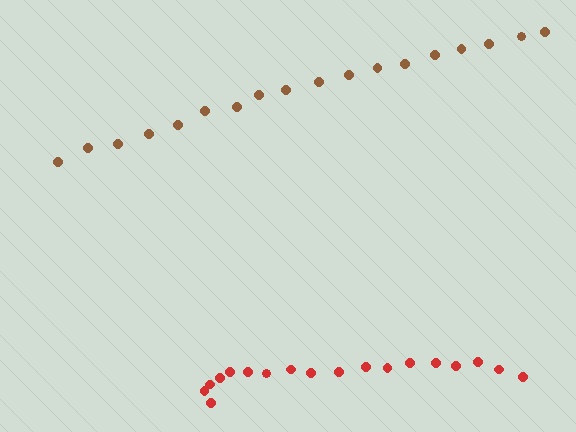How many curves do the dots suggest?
There are 2 distinct paths.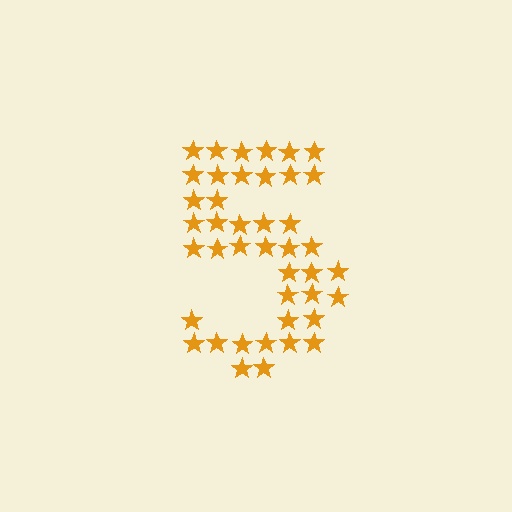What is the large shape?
The large shape is the digit 5.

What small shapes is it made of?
It is made of small stars.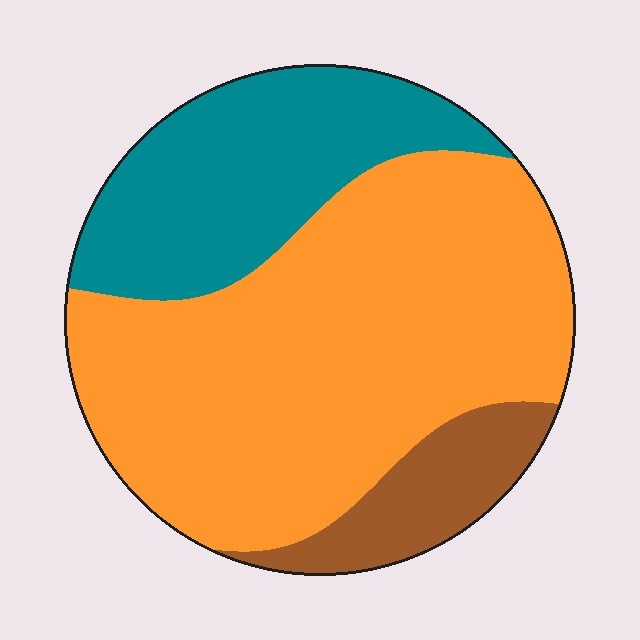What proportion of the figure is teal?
Teal takes up between a sixth and a third of the figure.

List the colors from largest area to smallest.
From largest to smallest: orange, teal, brown.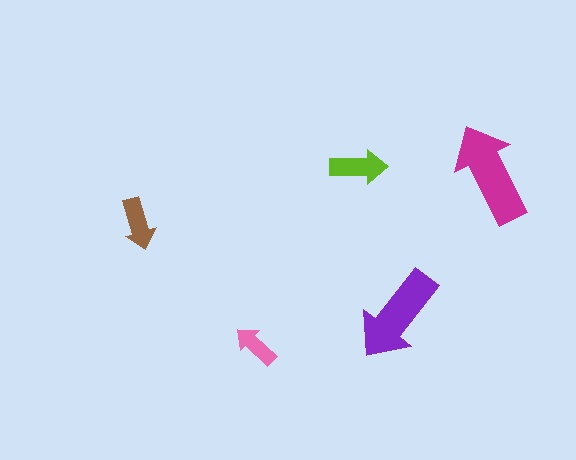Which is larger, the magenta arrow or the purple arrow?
The magenta one.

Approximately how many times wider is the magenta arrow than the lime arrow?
About 2 times wider.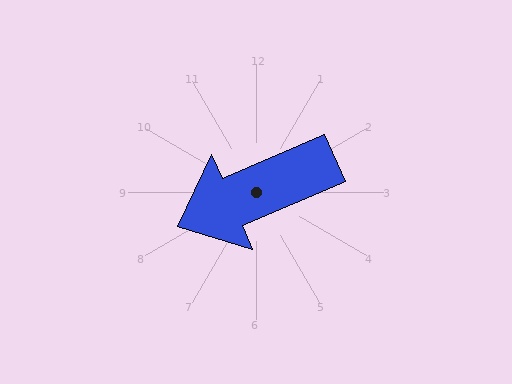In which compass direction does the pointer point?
Southwest.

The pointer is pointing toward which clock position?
Roughly 8 o'clock.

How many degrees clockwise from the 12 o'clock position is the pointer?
Approximately 247 degrees.